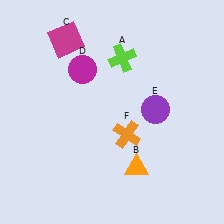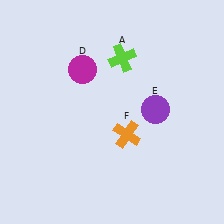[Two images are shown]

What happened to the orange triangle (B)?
The orange triangle (B) was removed in Image 2. It was in the bottom-right area of Image 1.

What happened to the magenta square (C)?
The magenta square (C) was removed in Image 2. It was in the top-left area of Image 1.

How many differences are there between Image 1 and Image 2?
There are 2 differences between the two images.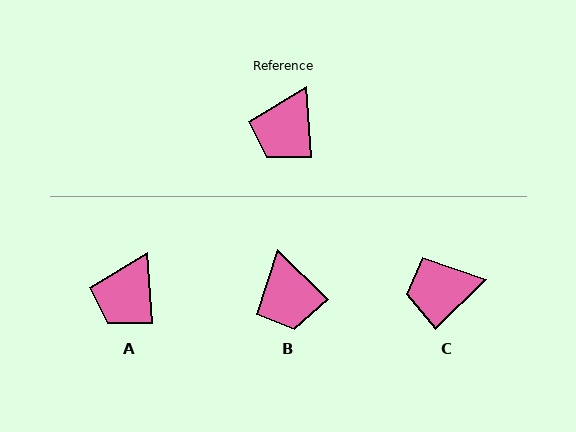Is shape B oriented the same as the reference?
No, it is off by about 42 degrees.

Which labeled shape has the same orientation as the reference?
A.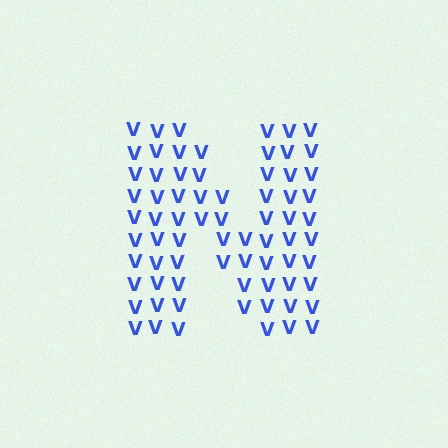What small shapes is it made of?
It is made of small letter V's.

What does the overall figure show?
The overall figure shows the letter N.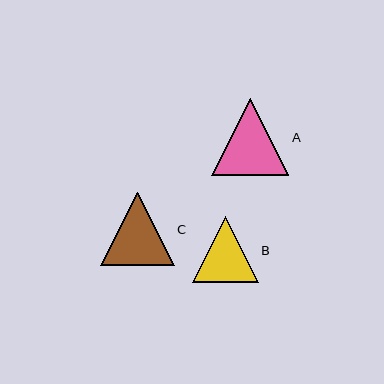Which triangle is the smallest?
Triangle B is the smallest with a size of approximately 66 pixels.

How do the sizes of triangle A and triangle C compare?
Triangle A and triangle C are approximately the same size.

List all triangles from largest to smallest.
From largest to smallest: A, C, B.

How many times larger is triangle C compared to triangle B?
Triangle C is approximately 1.1 times the size of triangle B.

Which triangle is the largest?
Triangle A is the largest with a size of approximately 77 pixels.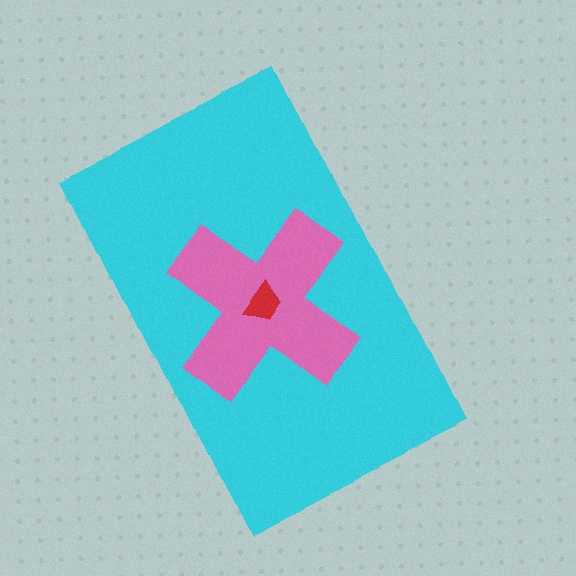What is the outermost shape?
The cyan rectangle.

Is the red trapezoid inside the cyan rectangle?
Yes.